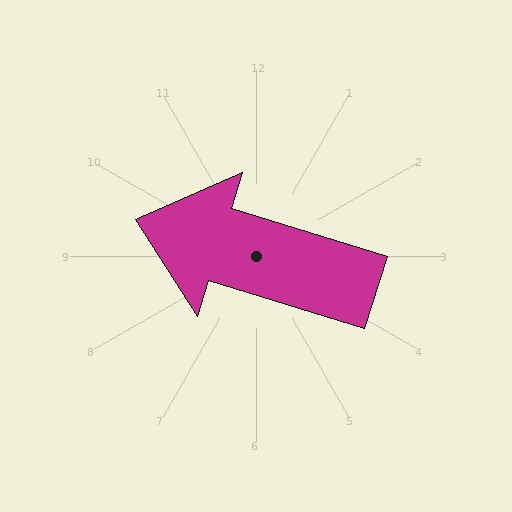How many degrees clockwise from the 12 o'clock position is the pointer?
Approximately 287 degrees.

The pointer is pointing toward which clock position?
Roughly 10 o'clock.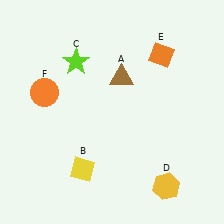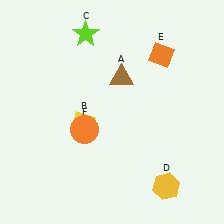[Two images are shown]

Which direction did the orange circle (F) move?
The orange circle (F) moved right.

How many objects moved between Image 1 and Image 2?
3 objects moved between the two images.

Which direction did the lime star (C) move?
The lime star (C) moved up.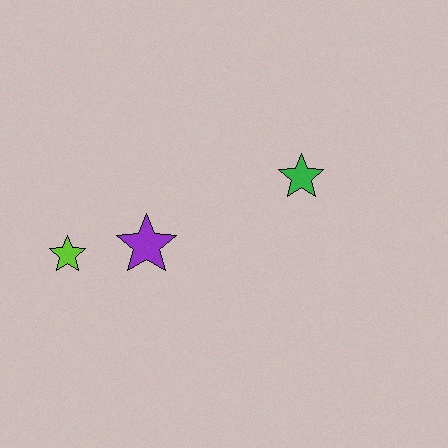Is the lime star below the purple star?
Yes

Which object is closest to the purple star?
The lime star is closest to the purple star.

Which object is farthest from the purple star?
The green star is farthest from the purple star.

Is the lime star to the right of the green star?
No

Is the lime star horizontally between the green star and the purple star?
No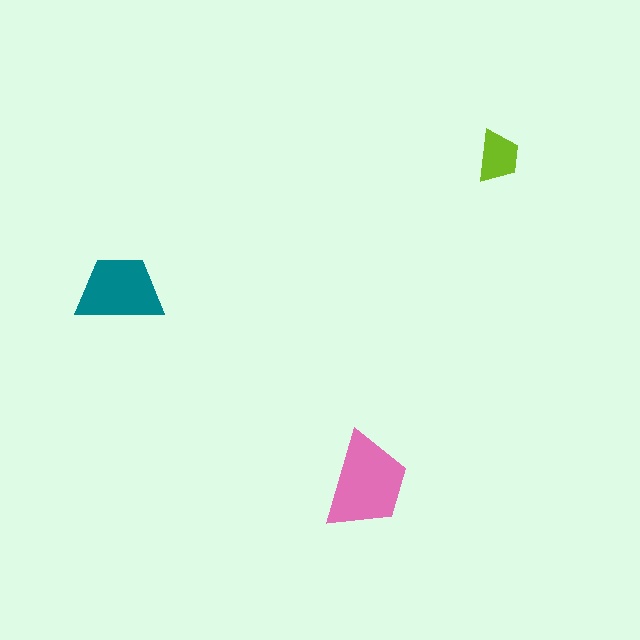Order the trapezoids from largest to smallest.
the pink one, the teal one, the lime one.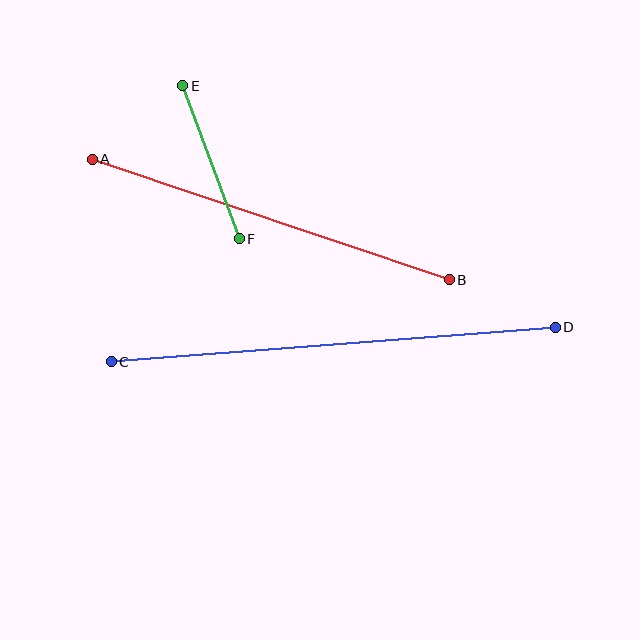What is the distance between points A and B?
The distance is approximately 377 pixels.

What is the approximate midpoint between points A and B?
The midpoint is at approximately (271, 219) pixels.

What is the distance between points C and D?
The distance is approximately 445 pixels.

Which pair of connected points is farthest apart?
Points C and D are farthest apart.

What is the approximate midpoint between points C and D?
The midpoint is at approximately (333, 345) pixels.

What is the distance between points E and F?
The distance is approximately 163 pixels.